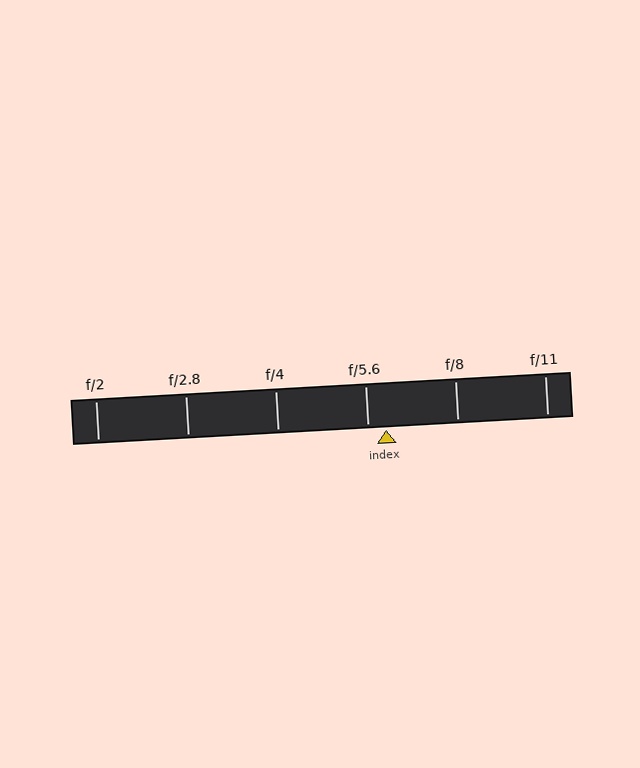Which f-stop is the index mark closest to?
The index mark is closest to f/5.6.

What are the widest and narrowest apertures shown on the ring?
The widest aperture shown is f/2 and the narrowest is f/11.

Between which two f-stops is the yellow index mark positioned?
The index mark is between f/5.6 and f/8.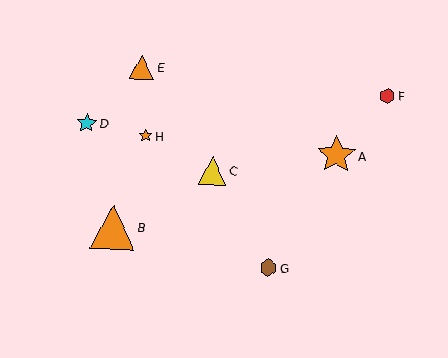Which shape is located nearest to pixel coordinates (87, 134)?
The cyan star (labeled D) at (87, 123) is nearest to that location.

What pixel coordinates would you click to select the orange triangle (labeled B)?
Click at (113, 227) to select the orange triangle B.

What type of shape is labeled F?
Shape F is a red hexagon.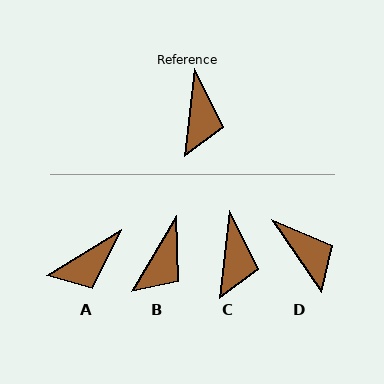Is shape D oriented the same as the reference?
No, it is off by about 41 degrees.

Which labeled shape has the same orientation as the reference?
C.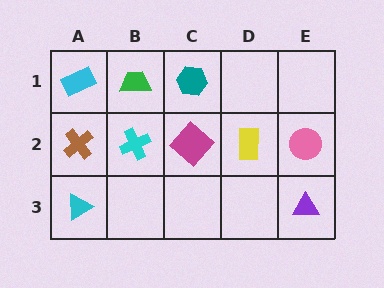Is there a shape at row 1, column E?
No, that cell is empty.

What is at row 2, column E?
A pink circle.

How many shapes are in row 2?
5 shapes.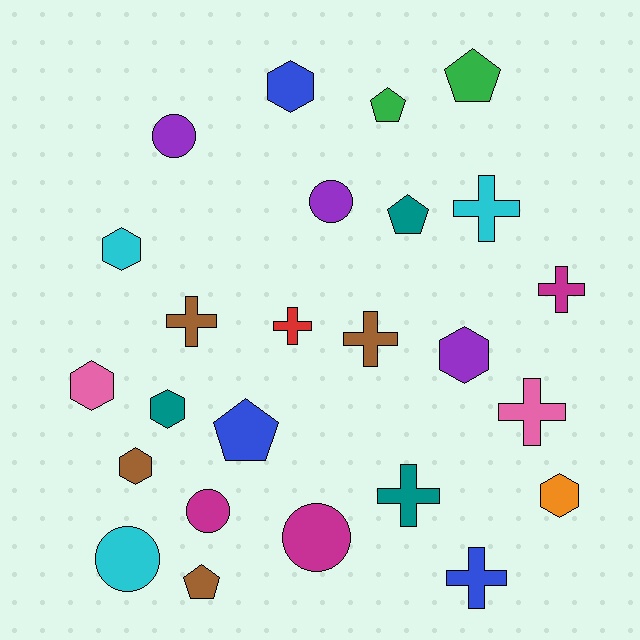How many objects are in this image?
There are 25 objects.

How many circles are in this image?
There are 5 circles.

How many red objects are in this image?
There is 1 red object.